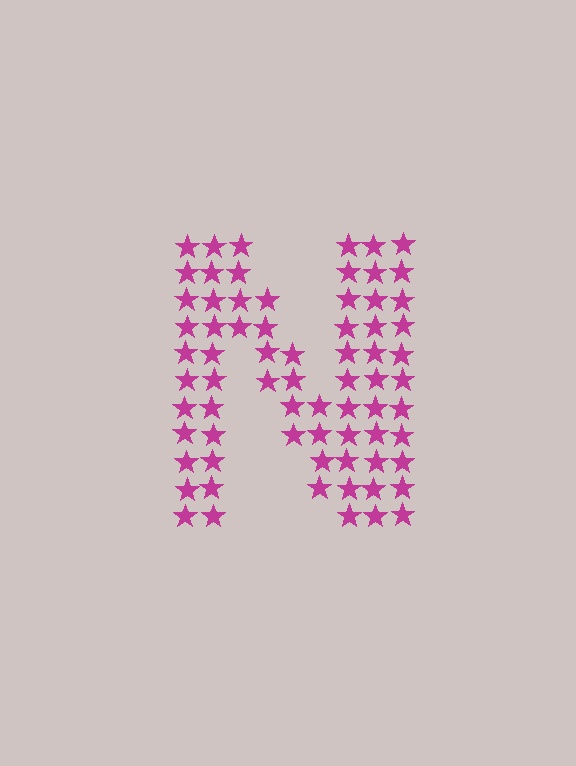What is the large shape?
The large shape is the letter N.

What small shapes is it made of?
It is made of small stars.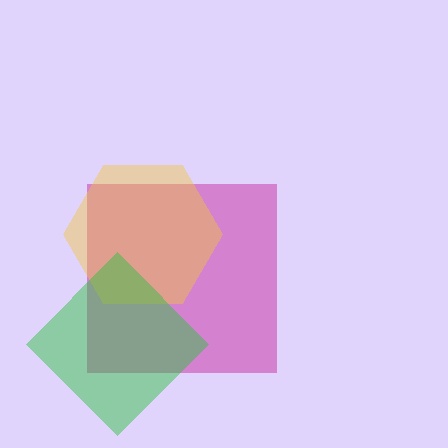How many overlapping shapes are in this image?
There are 3 overlapping shapes in the image.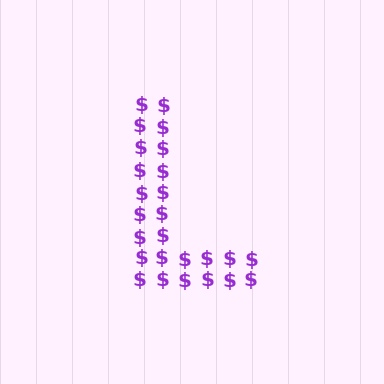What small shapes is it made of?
It is made of small dollar signs.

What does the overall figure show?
The overall figure shows the letter L.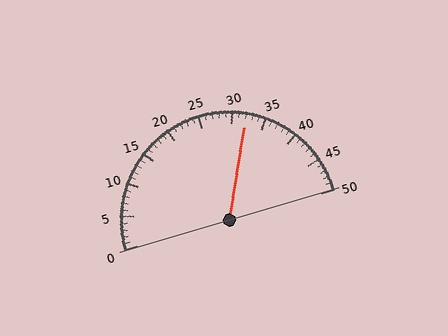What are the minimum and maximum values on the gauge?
The gauge ranges from 0 to 50.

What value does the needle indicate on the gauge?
The needle indicates approximately 32.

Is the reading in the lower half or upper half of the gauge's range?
The reading is in the upper half of the range (0 to 50).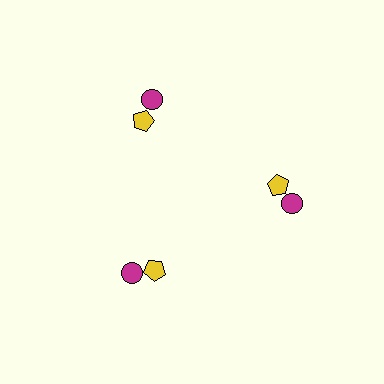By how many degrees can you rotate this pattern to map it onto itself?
The pattern maps onto itself every 120 degrees of rotation.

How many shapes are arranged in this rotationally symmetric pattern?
There are 6 shapes, arranged in 3 groups of 2.